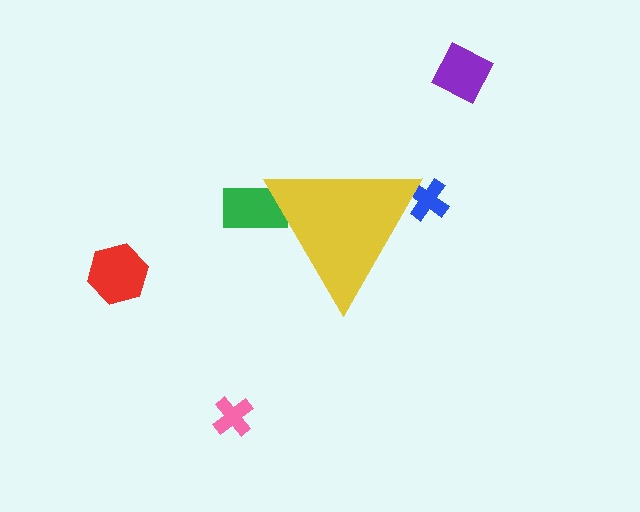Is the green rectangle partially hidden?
Yes, the green rectangle is partially hidden behind the yellow triangle.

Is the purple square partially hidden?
No, the purple square is fully visible.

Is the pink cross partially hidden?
No, the pink cross is fully visible.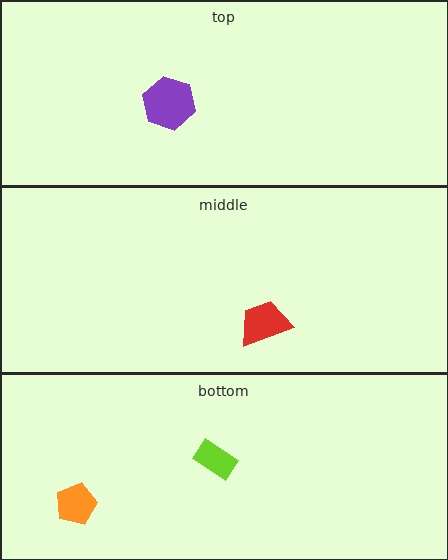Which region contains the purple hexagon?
The top region.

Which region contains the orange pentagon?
The bottom region.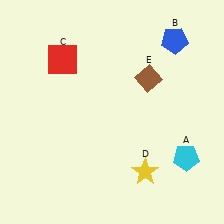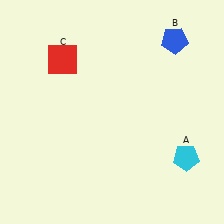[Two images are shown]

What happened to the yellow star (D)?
The yellow star (D) was removed in Image 2. It was in the bottom-right area of Image 1.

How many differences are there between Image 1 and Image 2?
There are 2 differences between the two images.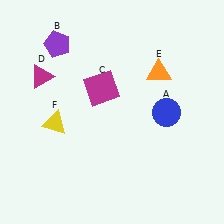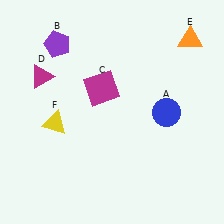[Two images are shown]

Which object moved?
The orange triangle (E) moved up.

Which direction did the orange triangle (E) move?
The orange triangle (E) moved up.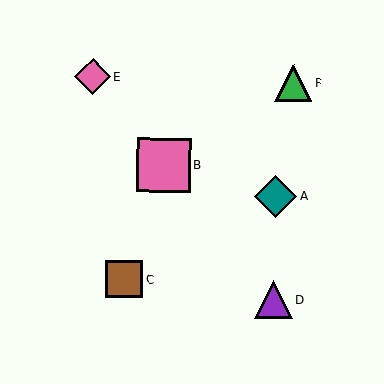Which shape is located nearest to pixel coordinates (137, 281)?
The brown square (labeled C) at (124, 279) is nearest to that location.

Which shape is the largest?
The pink square (labeled B) is the largest.